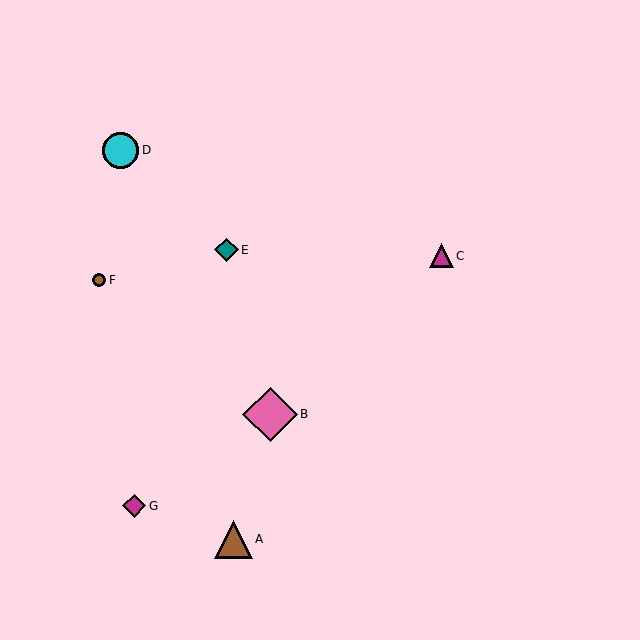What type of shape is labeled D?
Shape D is a cyan circle.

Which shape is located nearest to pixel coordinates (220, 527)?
The brown triangle (labeled A) at (233, 539) is nearest to that location.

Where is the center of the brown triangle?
The center of the brown triangle is at (233, 539).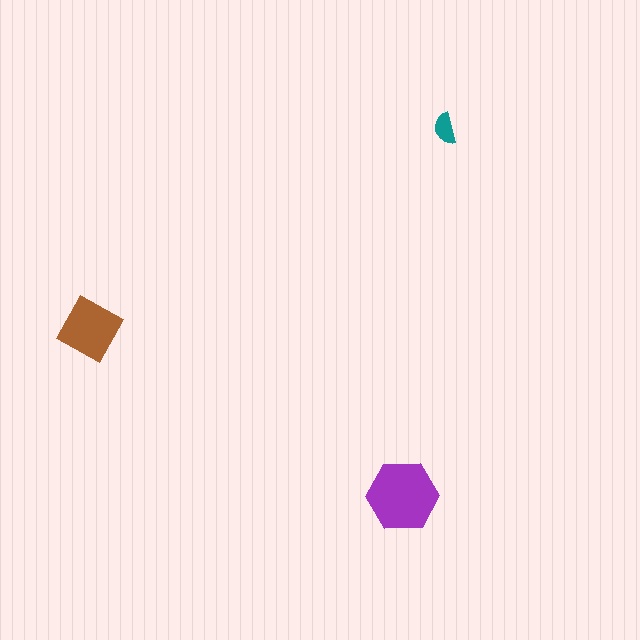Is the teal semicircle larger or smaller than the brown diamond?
Smaller.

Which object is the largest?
The purple hexagon.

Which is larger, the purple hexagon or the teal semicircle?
The purple hexagon.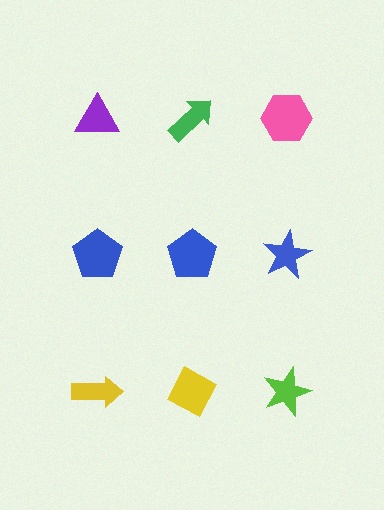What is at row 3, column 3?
A lime star.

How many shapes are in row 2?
3 shapes.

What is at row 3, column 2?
A yellow diamond.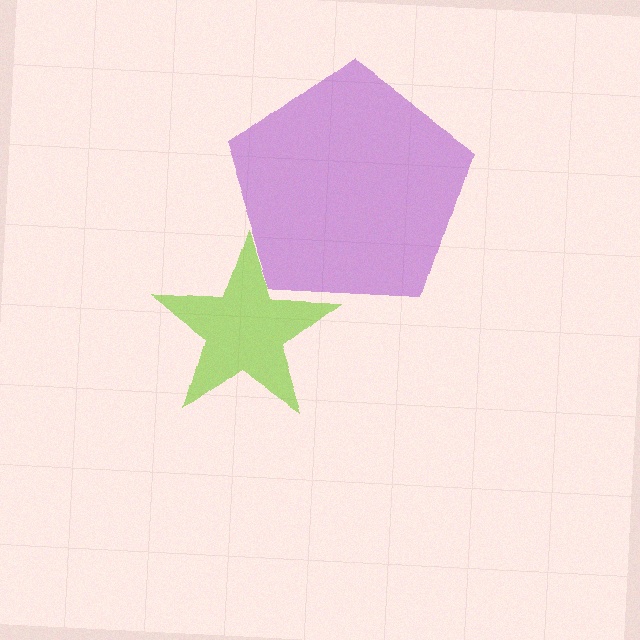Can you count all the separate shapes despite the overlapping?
Yes, there are 2 separate shapes.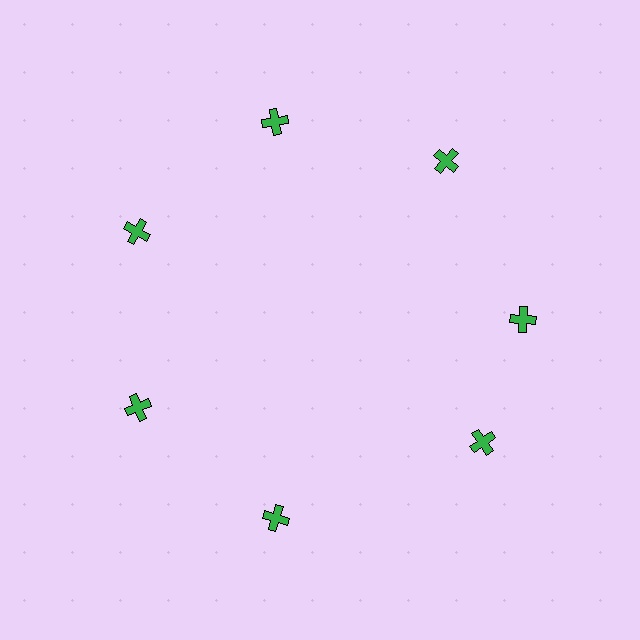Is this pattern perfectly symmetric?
No. The 7 green crosses are arranged in a ring, but one element near the 5 o'clock position is rotated out of alignment along the ring, breaking the 7-fold rotational symmetry.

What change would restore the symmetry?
The symmetry would be restored by rotating it back into even spacing with its neighbors so that all 7 crosses sit at equal angles and equal distance from the center.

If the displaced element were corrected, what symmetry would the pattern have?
It would have 7-fold rotational symmetry — the pattern would map onto itself every 51 degrees.